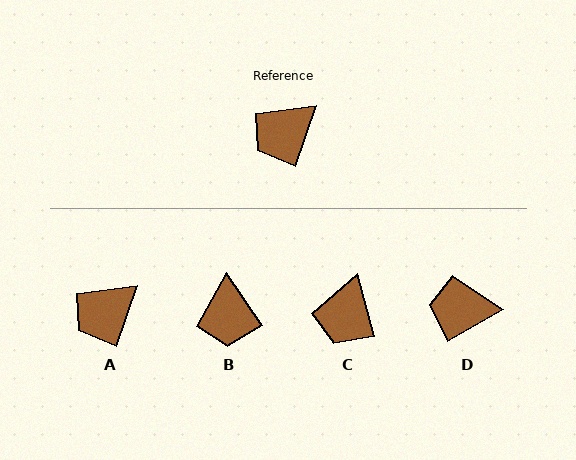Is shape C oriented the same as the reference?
No, it is off by about 34 degrees.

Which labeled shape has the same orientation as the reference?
A.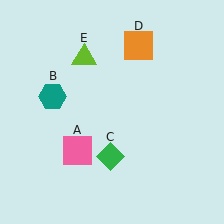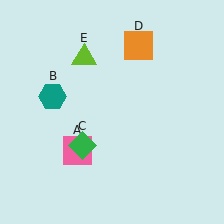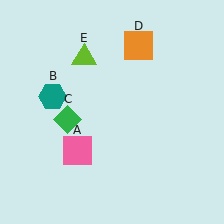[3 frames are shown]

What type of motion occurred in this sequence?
The green diamond (object C) rotated clockwise around the center of the scene.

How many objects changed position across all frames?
1 object changed position: green diamond (object C).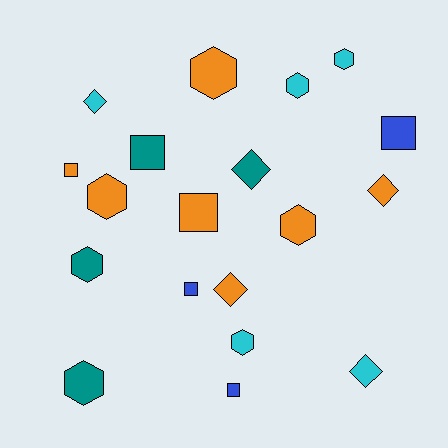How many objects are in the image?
There are 19 objects.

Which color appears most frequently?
Orange, with 7 objects.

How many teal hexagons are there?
There are 2 teal hexagons.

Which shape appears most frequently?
Hexagon, with 8 objects.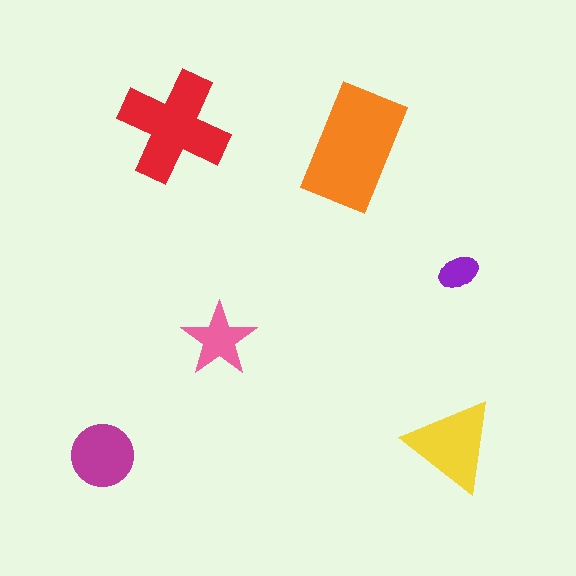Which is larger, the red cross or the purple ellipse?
The red cross.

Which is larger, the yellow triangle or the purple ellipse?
The yellow triangle.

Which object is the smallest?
The purple ellipse.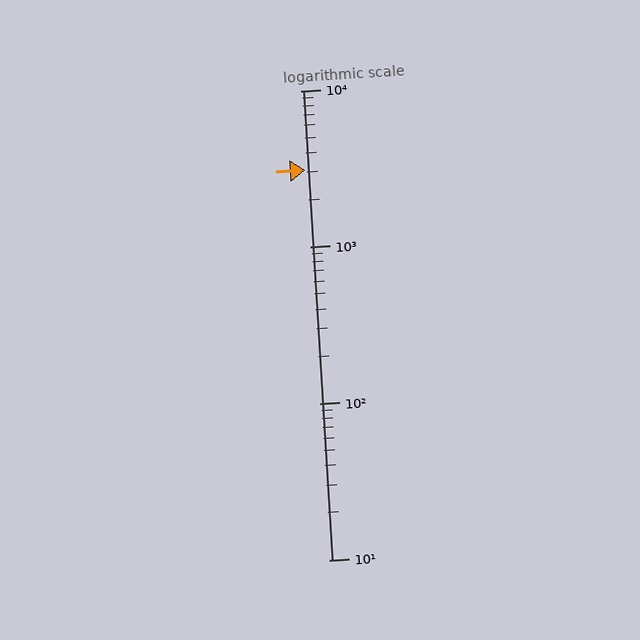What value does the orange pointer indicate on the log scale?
The pointer indicates approximately 3100.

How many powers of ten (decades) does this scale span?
The scale spans 3 decades, from 10 to 10000.